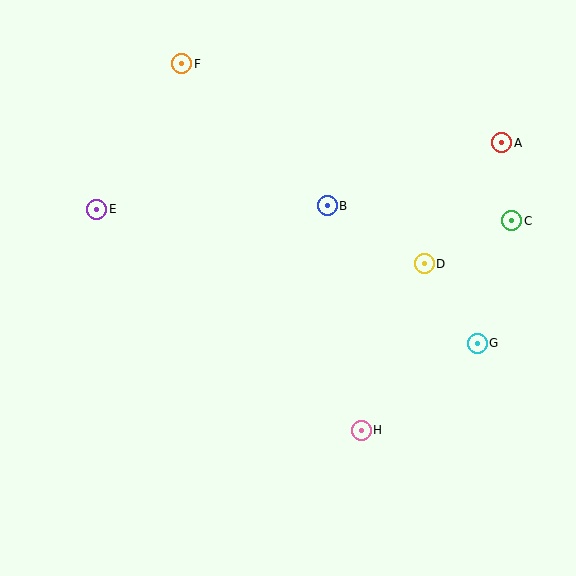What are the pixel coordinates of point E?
Point E is at (96, 209).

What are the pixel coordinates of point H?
Point H is at (361, 430).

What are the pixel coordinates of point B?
Point B is at (327, 206).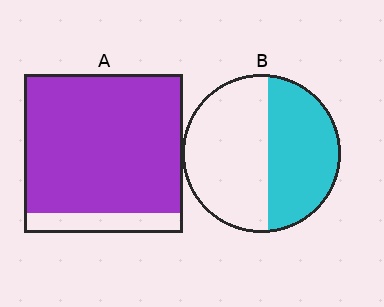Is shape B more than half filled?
No.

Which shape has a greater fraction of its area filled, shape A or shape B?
Shape A.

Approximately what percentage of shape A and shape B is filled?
A is approximately 85% and B is approximately 45%.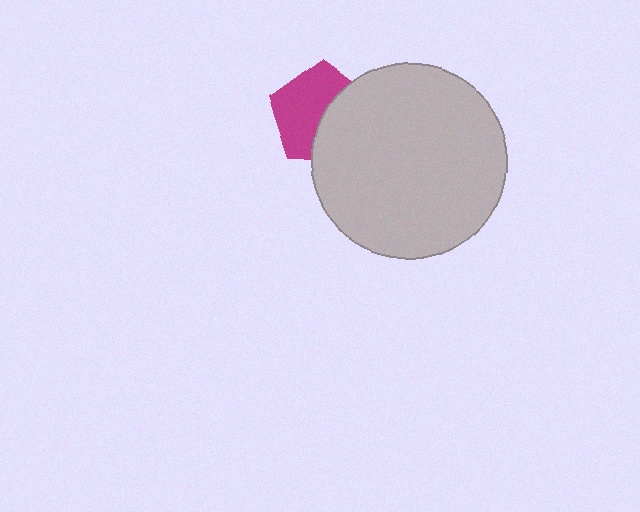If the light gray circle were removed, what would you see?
You would see the complete magenta pentagon.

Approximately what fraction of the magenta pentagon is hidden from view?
Roughly 44% of the magenta pentagon is hidden behind the light gray circle.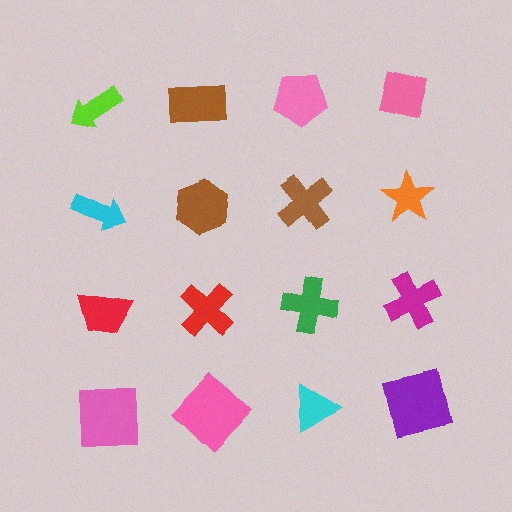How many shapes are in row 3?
4 shapes.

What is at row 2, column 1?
A cyan arrow.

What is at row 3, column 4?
A magenta cross.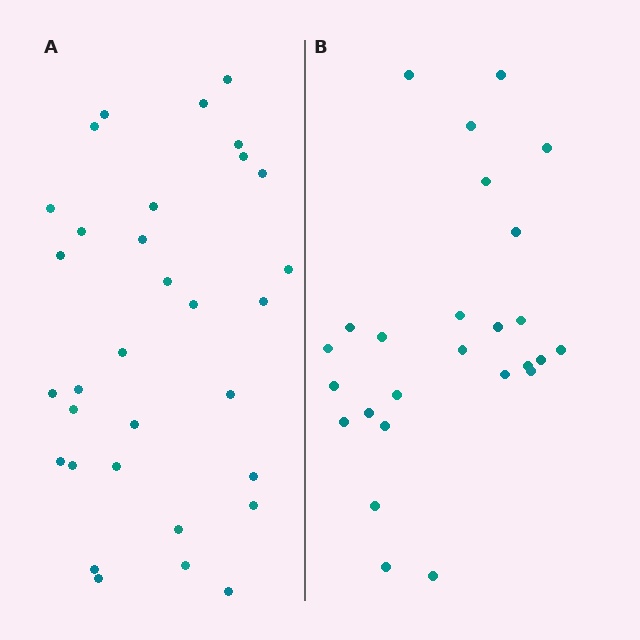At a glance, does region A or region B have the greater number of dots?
Region A (the left region) has more dots.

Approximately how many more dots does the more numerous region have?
Region A has about 6 more dots than region B.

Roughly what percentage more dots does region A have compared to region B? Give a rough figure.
About 25% more.